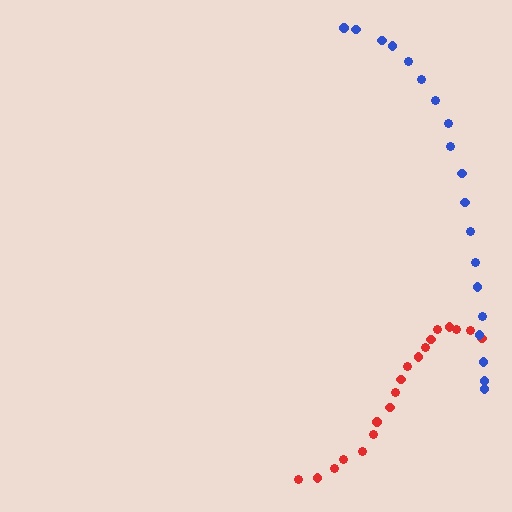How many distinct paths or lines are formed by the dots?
There are 2 distinct paths.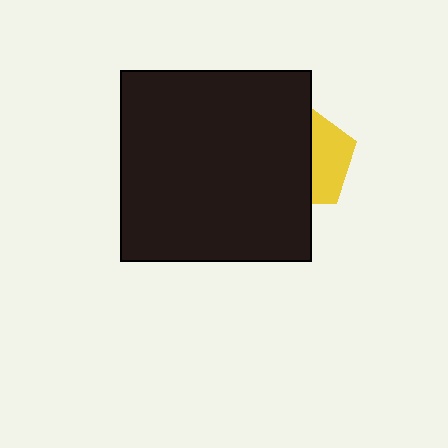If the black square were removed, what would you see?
You would see the complete yellow pentagon.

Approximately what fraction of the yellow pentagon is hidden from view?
Roughly 61% of the yellow pentagon is hidden behind the black square.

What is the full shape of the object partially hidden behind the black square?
The partially hidden object is a yellow pentagon.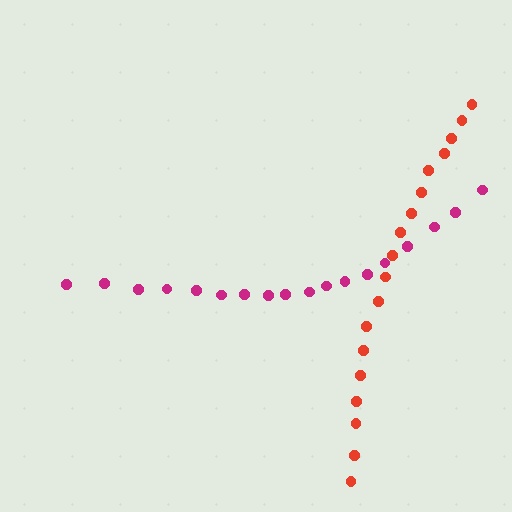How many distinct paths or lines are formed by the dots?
There are 2 distinct paths.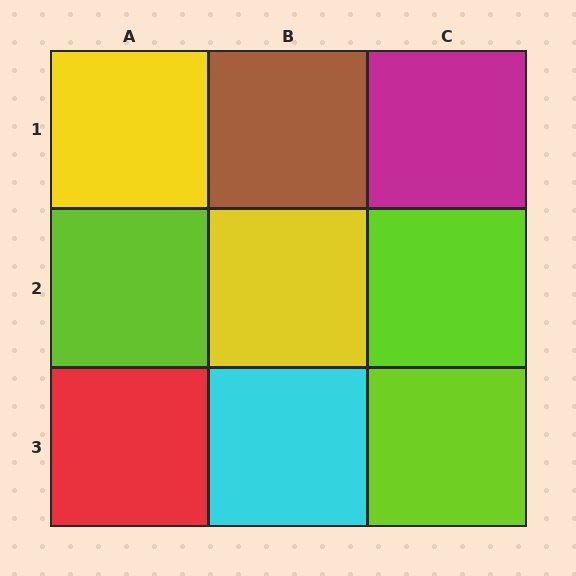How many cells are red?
1 cell is red.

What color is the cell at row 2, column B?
Yellow.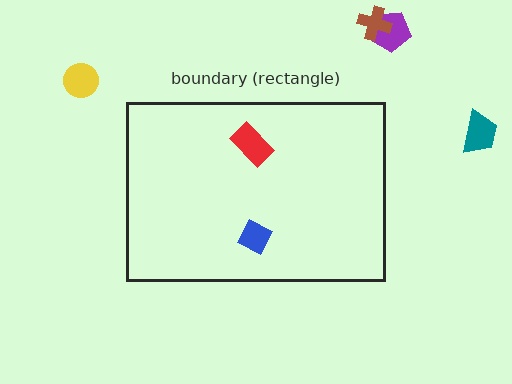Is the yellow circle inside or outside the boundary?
Outside.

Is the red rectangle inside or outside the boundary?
Inside.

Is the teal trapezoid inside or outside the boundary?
Outside.